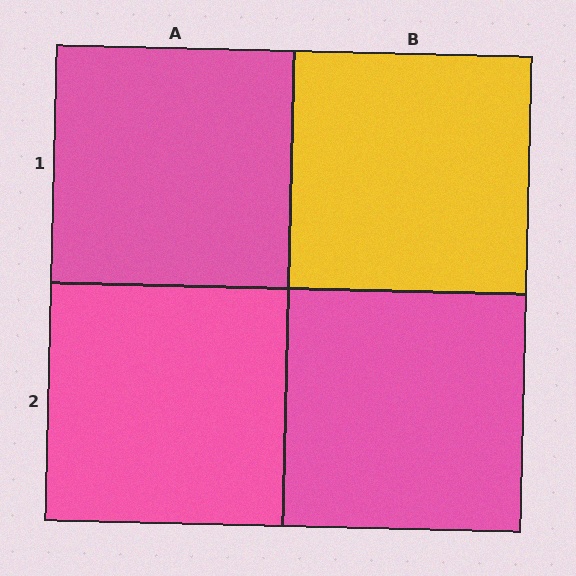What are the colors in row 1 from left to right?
Pink, yellow.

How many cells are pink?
3 cells are pink.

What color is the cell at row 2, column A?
Pink.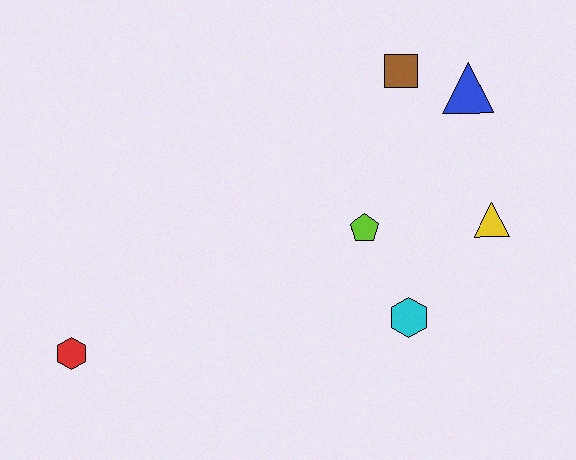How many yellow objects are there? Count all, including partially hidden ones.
There is 1 yellow object.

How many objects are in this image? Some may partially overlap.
There are 6 objects.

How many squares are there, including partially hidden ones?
There is 1 square.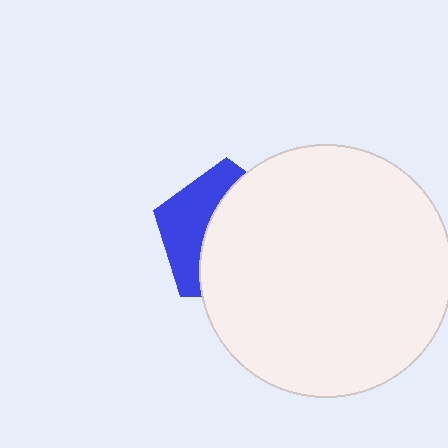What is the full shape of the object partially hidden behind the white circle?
The partially hidden object is a blue pentagon.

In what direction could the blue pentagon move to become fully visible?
The blue pentagon could move left. That would shift it out from behind the white circle entirely.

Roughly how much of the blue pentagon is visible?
A small part of it is visible (roughly 37%).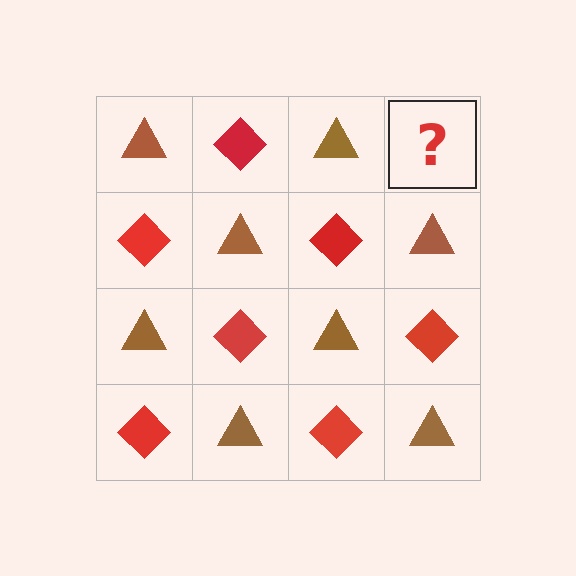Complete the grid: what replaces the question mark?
The question mark should be replaced with a red diamond.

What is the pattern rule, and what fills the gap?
The rule is that it alternates brown triangle and red diamond in a checkerboard pattern. The gap should be filled with a red diamond.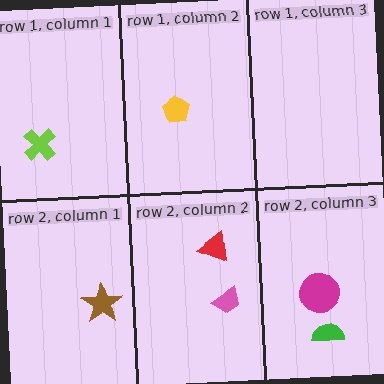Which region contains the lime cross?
The row 1, column 1 region.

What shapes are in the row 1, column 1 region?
The lime cross.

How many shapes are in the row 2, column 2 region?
2.